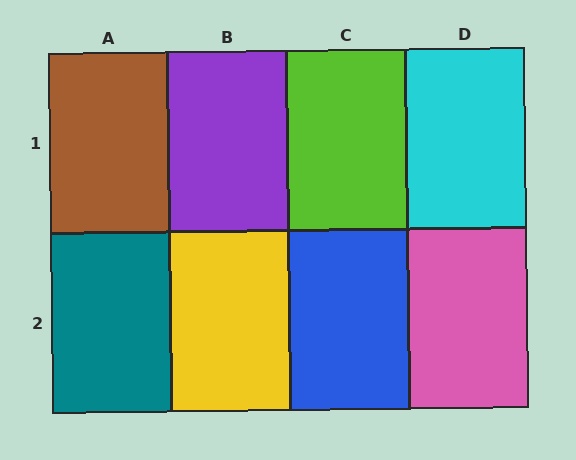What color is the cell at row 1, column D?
Cyan.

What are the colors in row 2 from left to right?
Teal, yellow, blue, pink.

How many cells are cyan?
1 cell is cyan.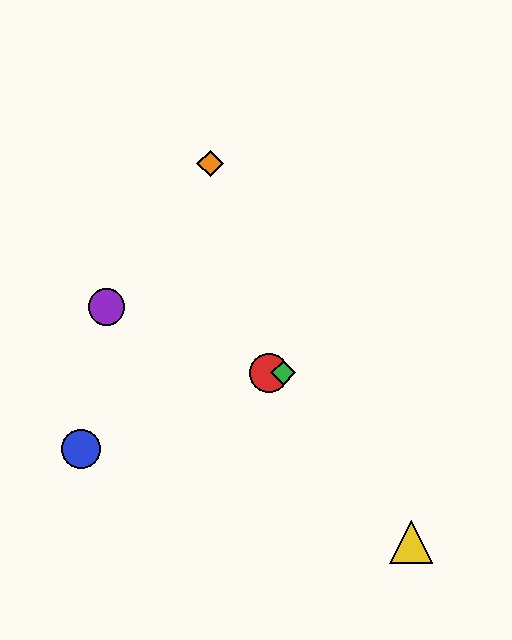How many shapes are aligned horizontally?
2 shapes (the red circle, the green diamond) are aligned horizontally.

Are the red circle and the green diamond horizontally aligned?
Yes, both are at y≈373.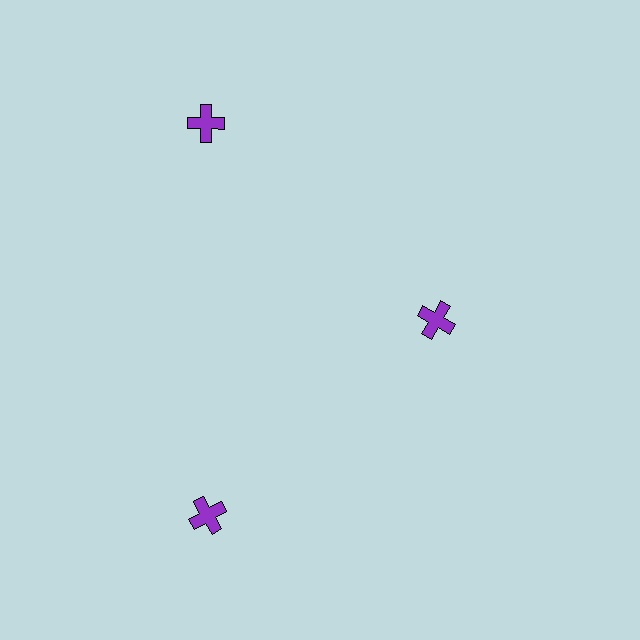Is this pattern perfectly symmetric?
No. The 3 purple crosses are arranged in a ring, but one element near the 3 o'clock position is pulled inward toward the center, breaking the 3-fold rotational symmetry.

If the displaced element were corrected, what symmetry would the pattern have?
It would have 3-fold rotational symmetry — the pattern would map onto itself every 120 degrees.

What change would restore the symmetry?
The symmetry would be restored by moving it outward, back onto the ring so that all 3 crosses sit at equal angles and equal distance from the center.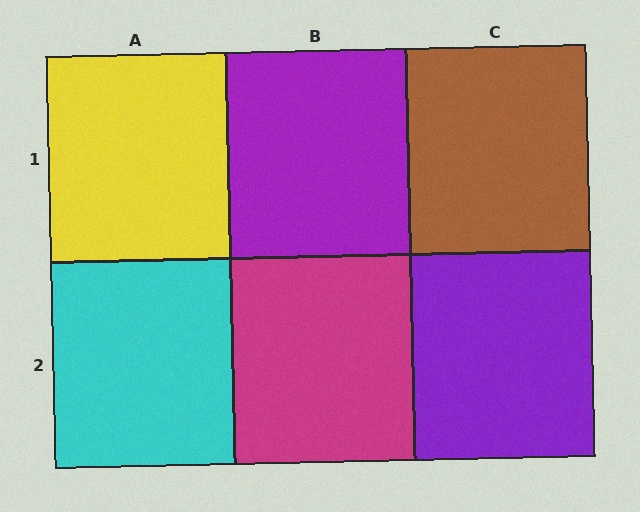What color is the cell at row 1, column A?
Yellow.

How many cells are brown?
1 cell is brown.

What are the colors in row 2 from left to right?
Cyan, magenta, purple.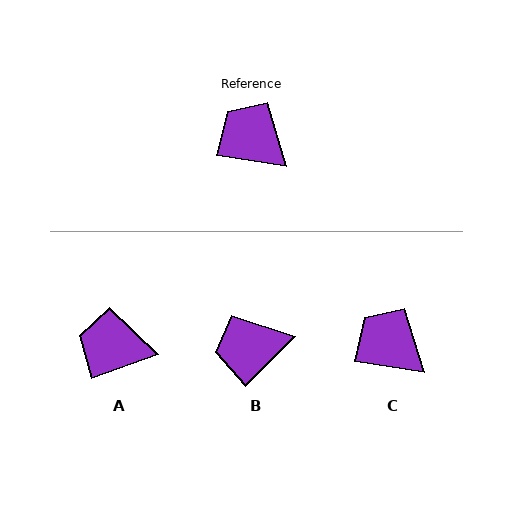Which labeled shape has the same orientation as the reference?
C.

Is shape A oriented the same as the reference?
No, it is off by about 29 degrees.